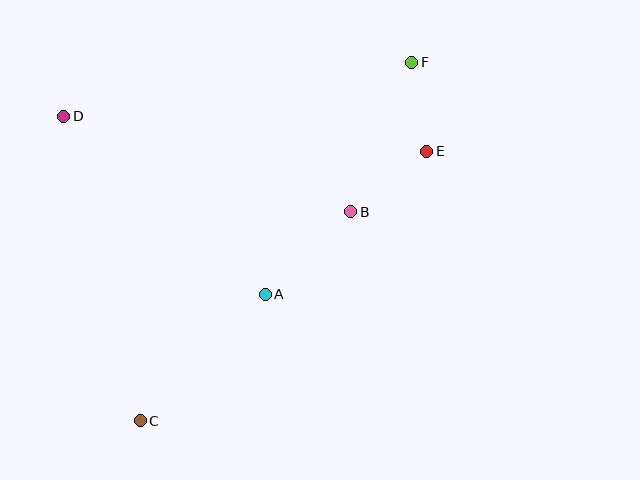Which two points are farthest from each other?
Points C and F are farthest from each other.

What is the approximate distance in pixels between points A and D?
The distance between A and D is approximately 269 pixels.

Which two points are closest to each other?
Points E and F are closest to each other.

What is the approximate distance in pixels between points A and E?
The distance between A and E is approximately 216 pixels.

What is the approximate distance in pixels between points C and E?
The distance between C and E is approximately 393 pixels.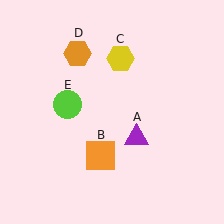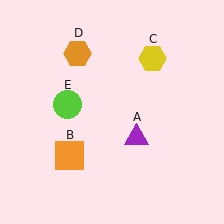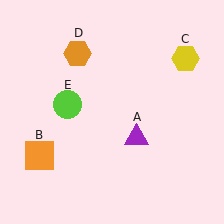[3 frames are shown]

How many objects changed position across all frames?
2 objects changed position: orange square (object B), yellow hexagon (object C).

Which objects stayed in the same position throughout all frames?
Purple triangle (object A) and orange hexagon (object D) and lime circle (object E) remained stationary.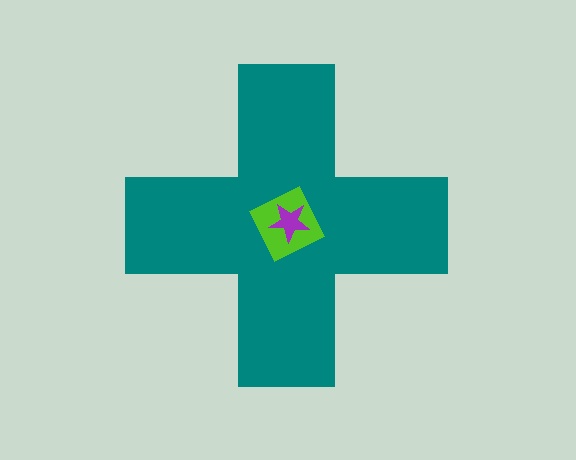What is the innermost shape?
The purple star.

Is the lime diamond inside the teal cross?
Yes.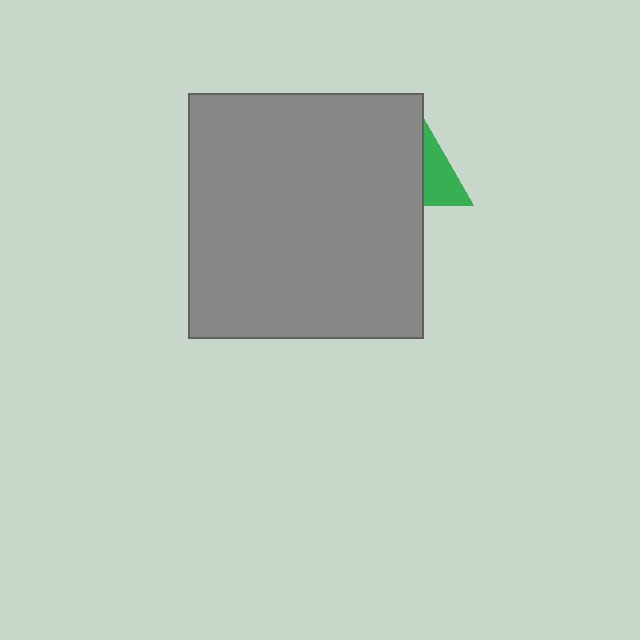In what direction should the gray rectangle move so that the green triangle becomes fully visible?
The gray rectangle should move left. That is the shortest direction to clear the overlap and leave the green triangle fully visible.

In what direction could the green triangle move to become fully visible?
The green triangle could move right. That would shift it out from behind the gray rectangle entirely.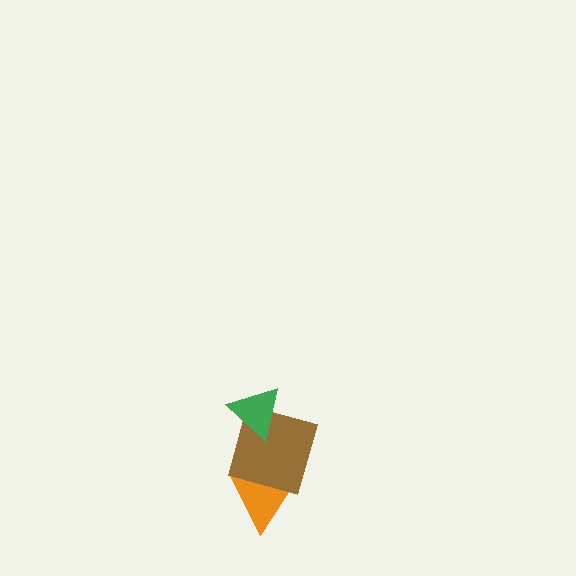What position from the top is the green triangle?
The green triangle is 1st from the top.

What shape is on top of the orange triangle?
The brown square is on top of the orange triangle.